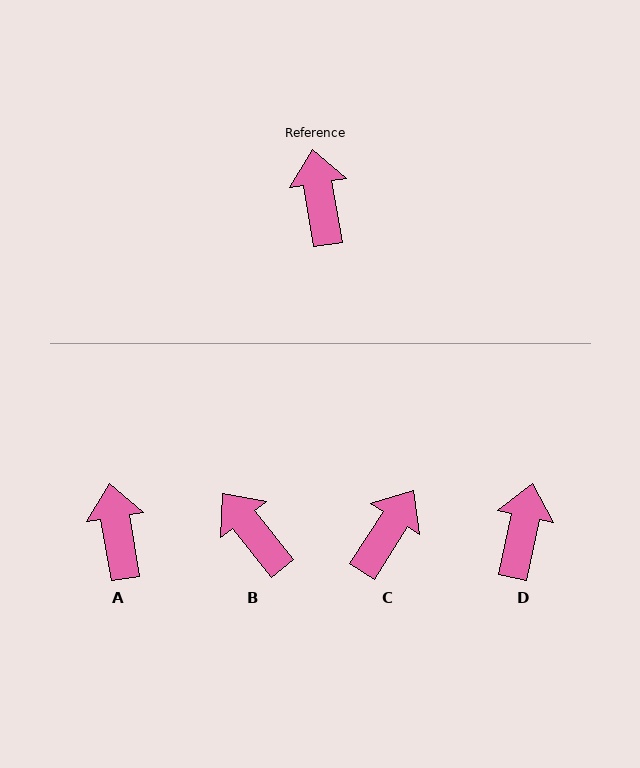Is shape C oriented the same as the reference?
No, it is off by about 42 degrees.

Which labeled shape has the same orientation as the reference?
A.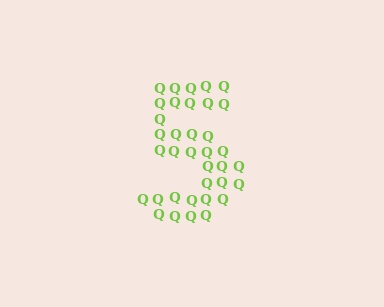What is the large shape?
The large shape is the digit 5.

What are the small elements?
The small elements are letter Q's.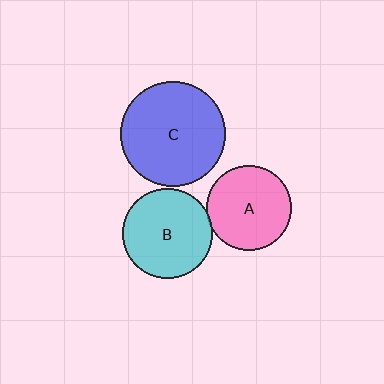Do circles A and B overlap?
Yes.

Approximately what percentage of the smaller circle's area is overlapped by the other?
Approximately 5%.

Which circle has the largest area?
Circle C (blue).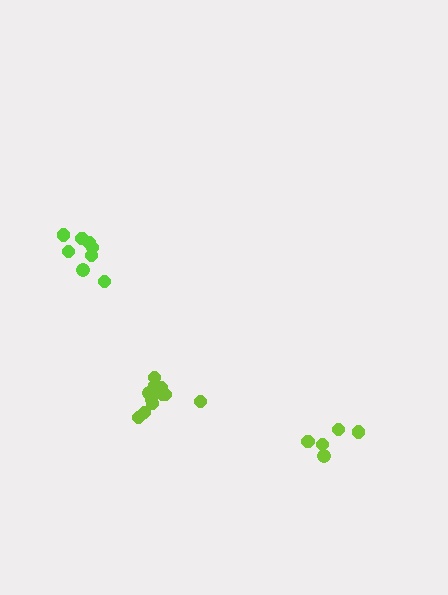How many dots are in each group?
Group 1: 11 dots, Group 2: 5 dots, Group 3: 8 dots (24 total).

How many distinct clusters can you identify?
There are 3 distinct clusters.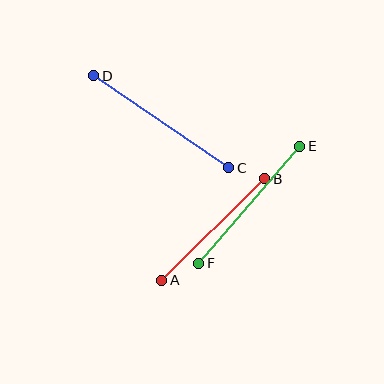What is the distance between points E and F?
The distance is approximately 154 pixels.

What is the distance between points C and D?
The distance is approximately 163 pixels.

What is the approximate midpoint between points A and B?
The midpoint is at approximately (213, 229) pixels.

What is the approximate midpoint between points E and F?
The midpoint is at approximately (249, 205) pixels.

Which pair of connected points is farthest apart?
Points C and D are farthest apart.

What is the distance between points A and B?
The distance is approximately 145 pixels.